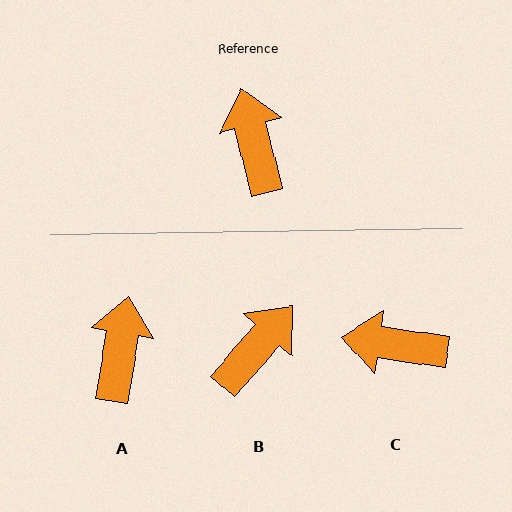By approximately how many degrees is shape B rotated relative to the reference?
Approximately 55 degrees clockwise.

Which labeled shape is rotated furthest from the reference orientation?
C, about 68 degrees away.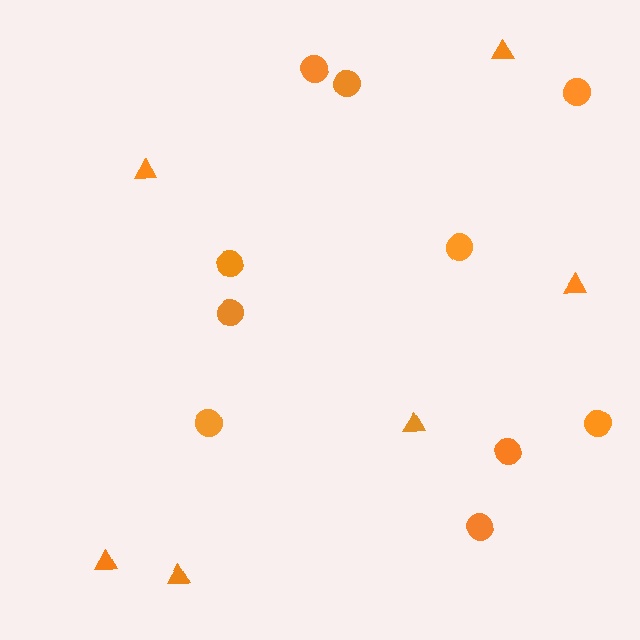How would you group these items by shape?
There are 2 groups: one group of triangles (6) and one group of circles (10).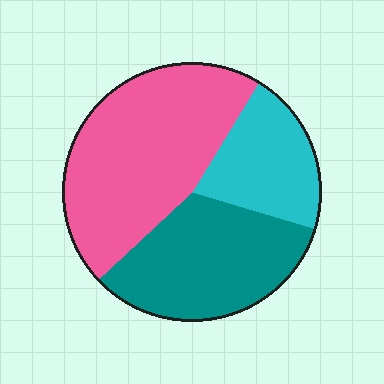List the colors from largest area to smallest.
From largest to smallest: pink, teal, cyan.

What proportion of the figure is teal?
Teal covers about 35% of the figure.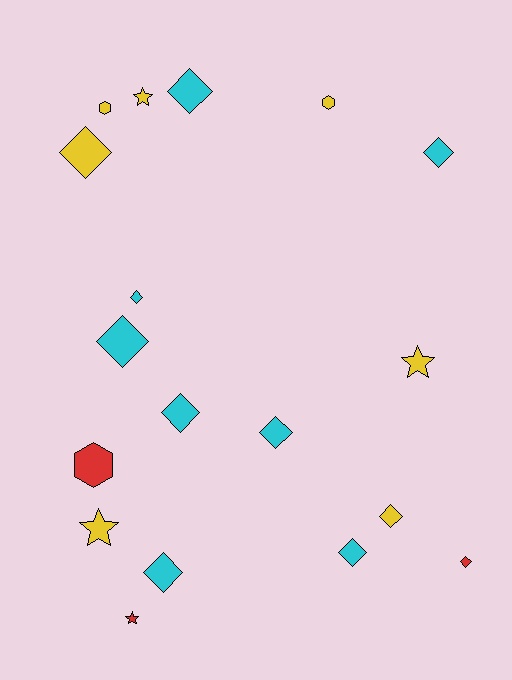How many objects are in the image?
There are 18 objects.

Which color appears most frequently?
Cyan, with 8 objects.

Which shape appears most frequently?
Diamond, with 11 objects.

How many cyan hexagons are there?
There are no cyan hexagons.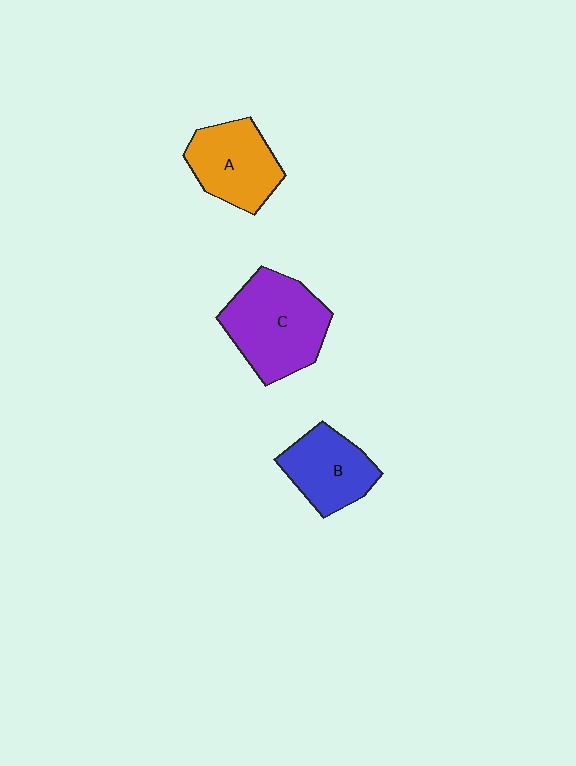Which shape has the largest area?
Shape C (purple).